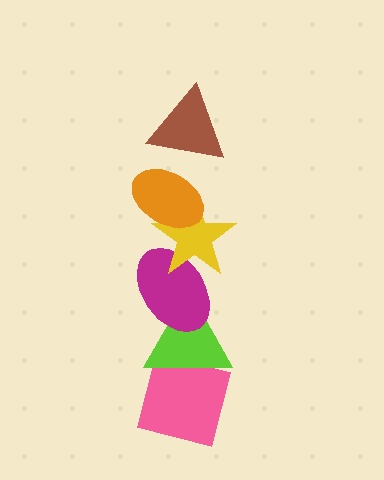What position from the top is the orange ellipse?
The orange ellipse is 2nd from the top.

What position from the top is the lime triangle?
The lime triangle is 5th from the top.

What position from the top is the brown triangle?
The brown triangle is 1st from the top.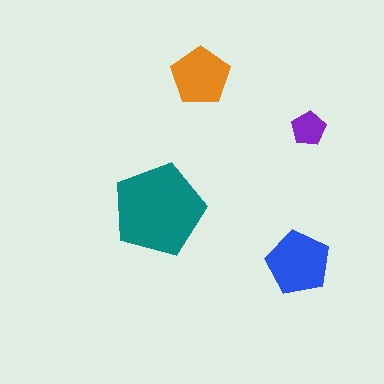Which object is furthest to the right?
The purple pentagon is rightmost.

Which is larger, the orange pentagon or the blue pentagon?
The blue one.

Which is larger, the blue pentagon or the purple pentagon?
The blue one.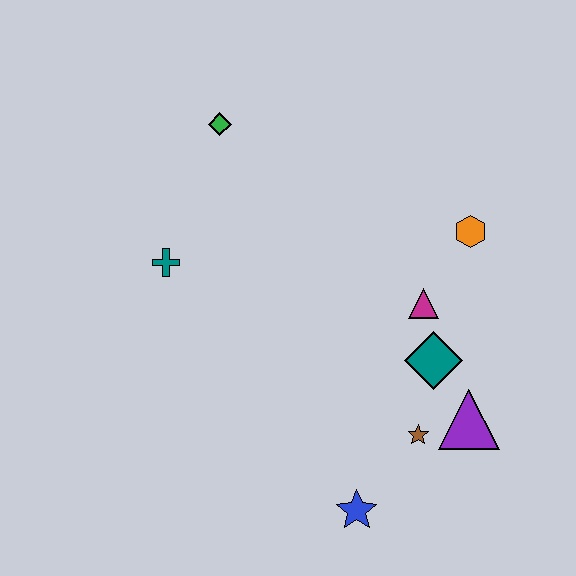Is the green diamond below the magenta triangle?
No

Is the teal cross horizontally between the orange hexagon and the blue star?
No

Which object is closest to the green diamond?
The teal cross is closest to the green diamond.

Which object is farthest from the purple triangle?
The green diamond is farthest from the purple triangle.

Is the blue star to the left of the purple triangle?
Yes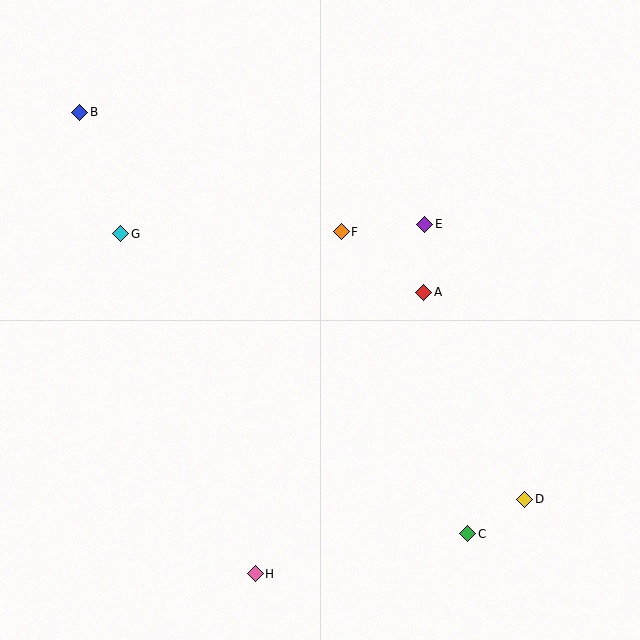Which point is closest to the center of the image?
Point F at (341, 232) is closest to the center.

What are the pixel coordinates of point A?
Point A is at (424, 292).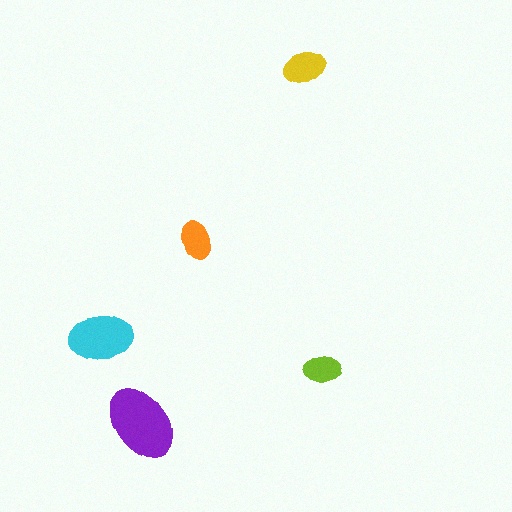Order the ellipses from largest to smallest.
the purple one, the cyan one, the yellow one, the orange one, the lime one.